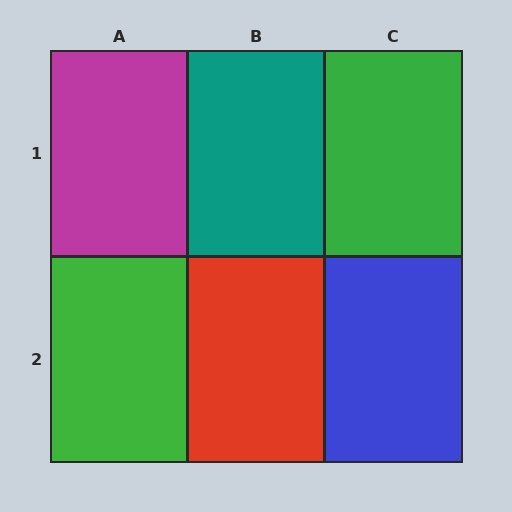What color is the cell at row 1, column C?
Green.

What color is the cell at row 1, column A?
Magenta.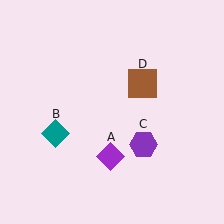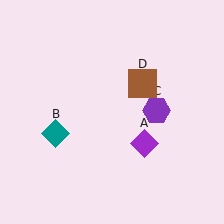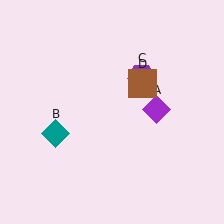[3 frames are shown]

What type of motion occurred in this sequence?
The purple diamond (object A), purple hexagon (object C) rotated counterclockwise around the center of the scene.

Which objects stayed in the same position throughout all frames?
Teal diamond (object B) and brown square (object D) remained stationary.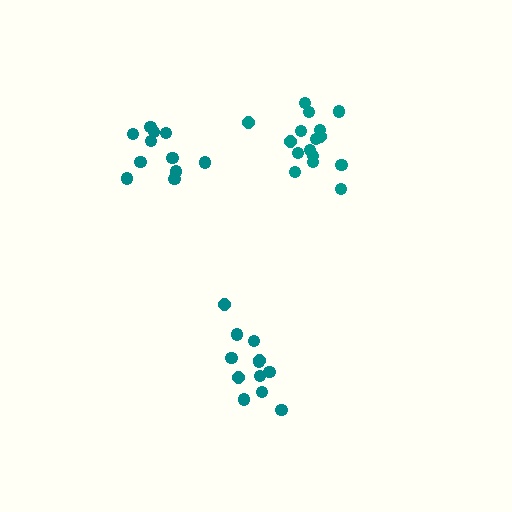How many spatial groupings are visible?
There are 3 spatial groupings.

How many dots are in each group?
Group 1: 11 dots, Group 2: 12 dots, Group 3: 16 dots (39 total).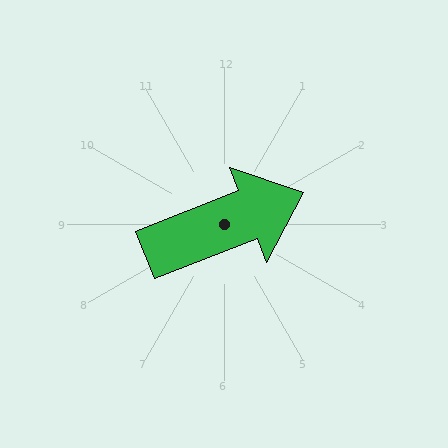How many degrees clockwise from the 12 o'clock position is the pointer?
Approximately 69 degrees.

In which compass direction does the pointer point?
East.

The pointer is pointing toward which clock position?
Roughly 2 o'clock.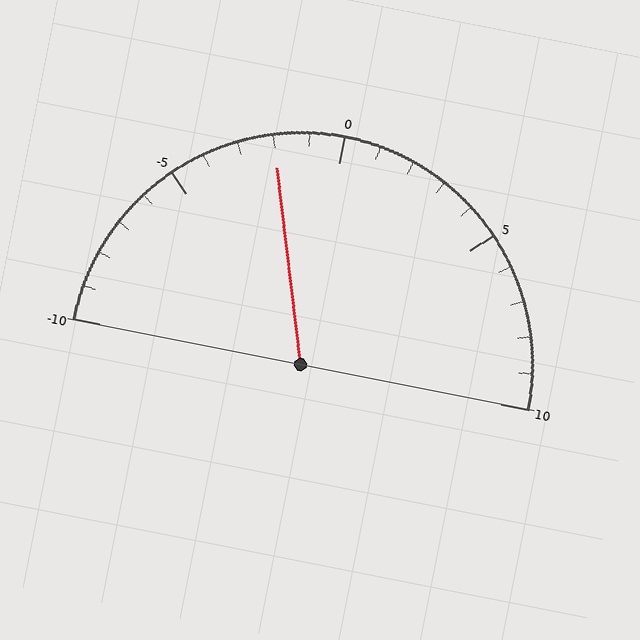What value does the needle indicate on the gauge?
The needle indicates approximately -2.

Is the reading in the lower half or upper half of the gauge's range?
The reading is in the lower half of the range (-10 to 10).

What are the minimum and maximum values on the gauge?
The gauge ranges from -10 to 10.